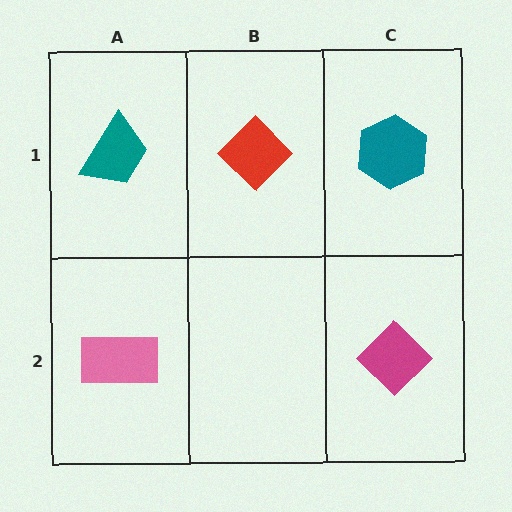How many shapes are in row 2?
2 shapes.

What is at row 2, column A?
A pink rectangle.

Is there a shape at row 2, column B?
No, that cell is empty.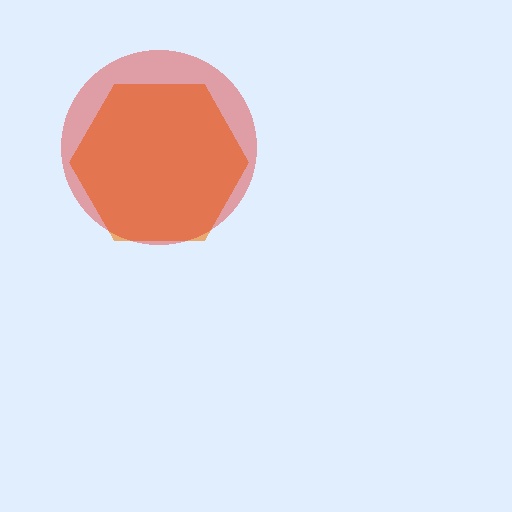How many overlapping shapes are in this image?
There are 2 overlapping shapes in the image.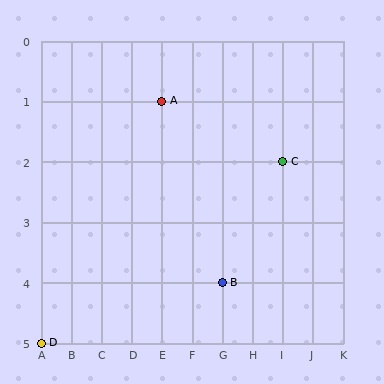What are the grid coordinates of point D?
Point D is at grid coordinates (A, 5).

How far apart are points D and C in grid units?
Points D and C are 8 columns and 3 rows apart (about 8.5 grid units diagonally).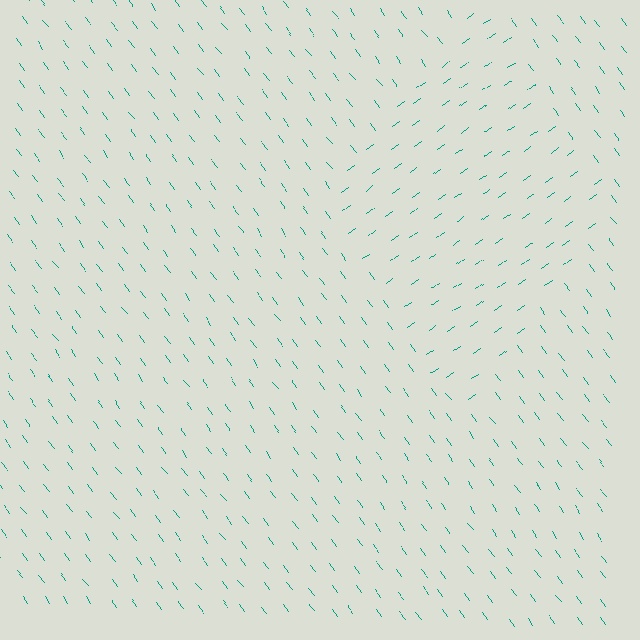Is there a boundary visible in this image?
Yes, there is a texture boundary formed by a change in line orientation.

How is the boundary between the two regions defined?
The boundary is defined purely by a change in line orientation (approximately 89 degrees difference). All lines are the same color and thickness.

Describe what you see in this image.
The image is filled with small teal line segments. A diamond region in the image has lines oriented differently from the surrounding lines, creating a visible texture boundary.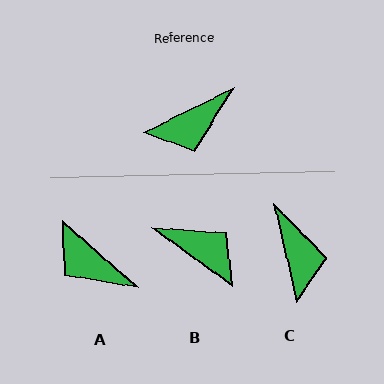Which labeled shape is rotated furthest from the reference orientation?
B, about 117 degrees away.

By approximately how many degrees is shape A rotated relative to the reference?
Approximately 68 degrees clockwise.